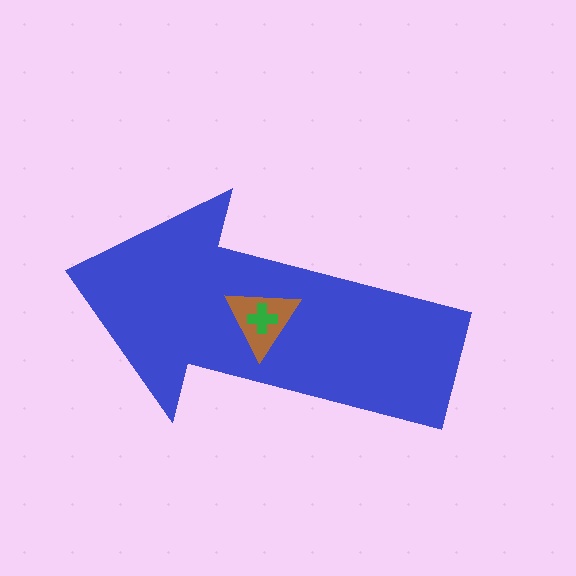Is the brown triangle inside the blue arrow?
Yes.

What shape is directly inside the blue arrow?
The brown triangle.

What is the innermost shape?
The green cross.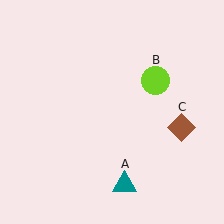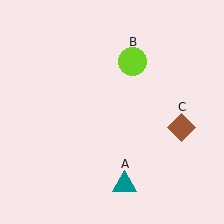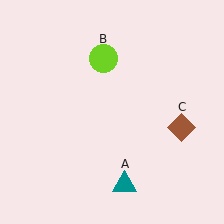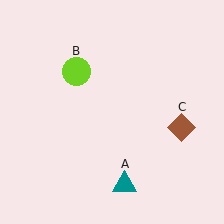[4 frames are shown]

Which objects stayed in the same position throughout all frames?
Teal triangle (object A) and brown diamond (object C) remained stationary.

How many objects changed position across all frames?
1 object changed position: lime circle (object B).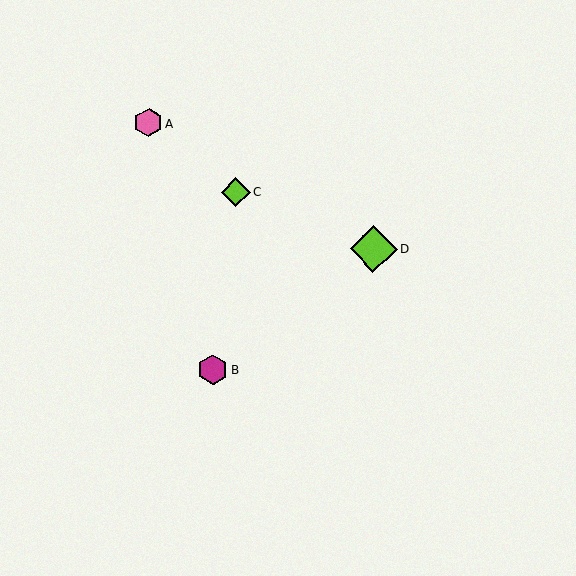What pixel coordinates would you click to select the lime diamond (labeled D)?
Click at (373, 249) to select the lime diamond D.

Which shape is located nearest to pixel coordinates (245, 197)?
The lime diamond (labeled C) at (236, 192) is nearest to that location.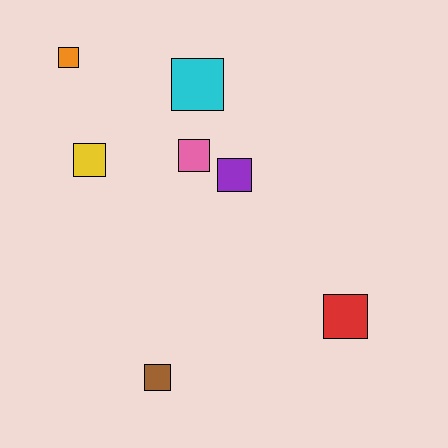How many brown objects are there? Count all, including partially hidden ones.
There is 1 brown object.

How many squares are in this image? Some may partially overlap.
There are 7 squares.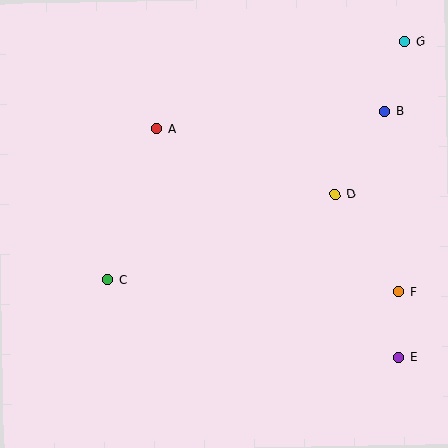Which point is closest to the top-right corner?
Point G is closest to the top-right corner.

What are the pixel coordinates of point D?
Point D is at (335, 194).